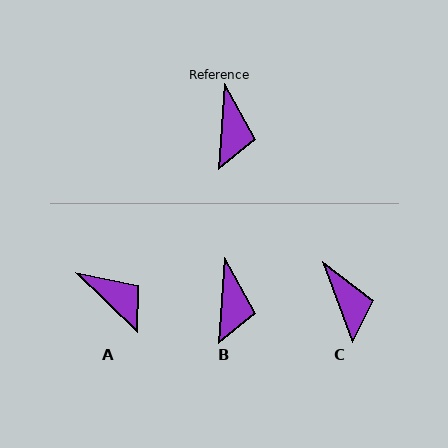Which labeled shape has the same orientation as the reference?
B.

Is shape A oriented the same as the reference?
No, it is off by about 50 degrees.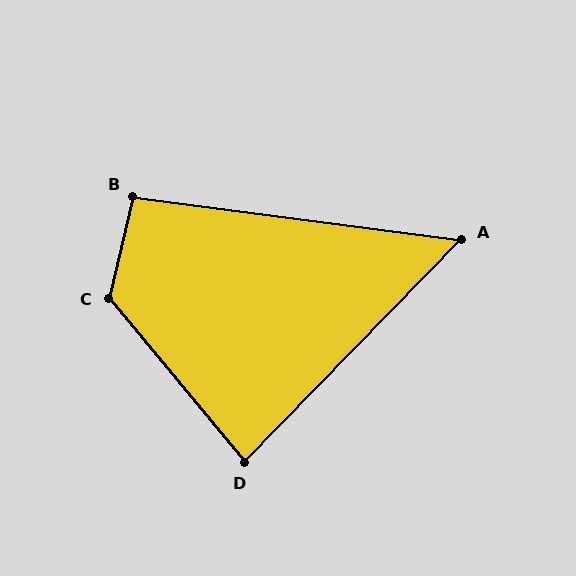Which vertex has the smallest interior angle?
A, at approximately 53 degrees.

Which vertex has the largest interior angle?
C, at approximately 127 degrees.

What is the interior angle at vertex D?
Approximately 84 degrees (acute).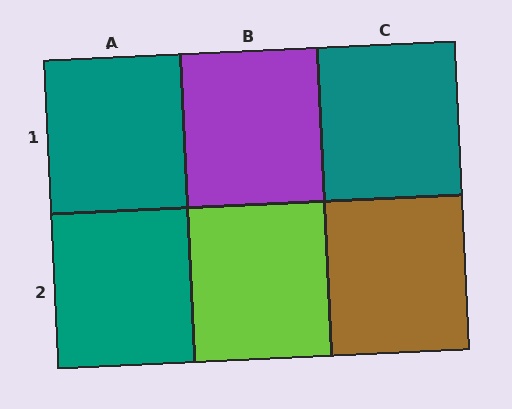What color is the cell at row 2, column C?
Brown.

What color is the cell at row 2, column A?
Teal.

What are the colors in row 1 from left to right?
Teal, purple, teal.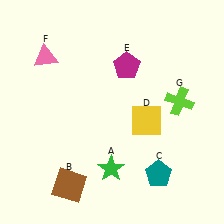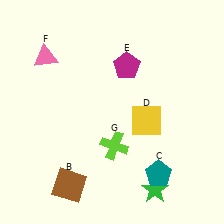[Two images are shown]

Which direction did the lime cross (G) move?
The lime cross (G) moved left.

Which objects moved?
The objects that moved are: the green star (A), the lime cross (G).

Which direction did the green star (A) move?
The green star (A) moved right.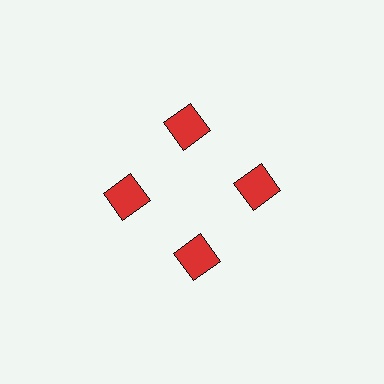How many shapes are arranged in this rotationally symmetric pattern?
There are 4 shapes, arranged in 4 groups of 1.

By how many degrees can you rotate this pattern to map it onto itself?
The pattern maps onto itself every 90 degrees of rotation.